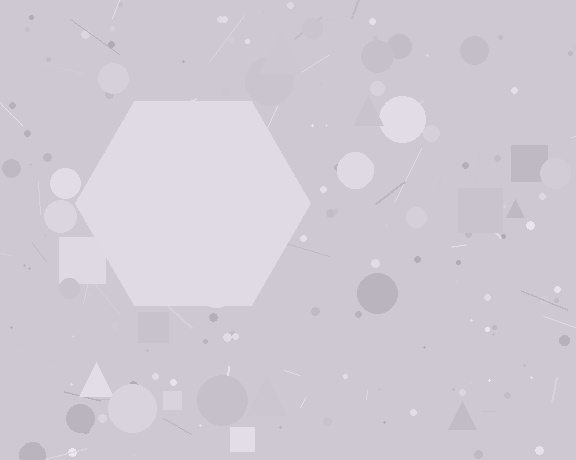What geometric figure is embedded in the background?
A hexagon is embedded in the background.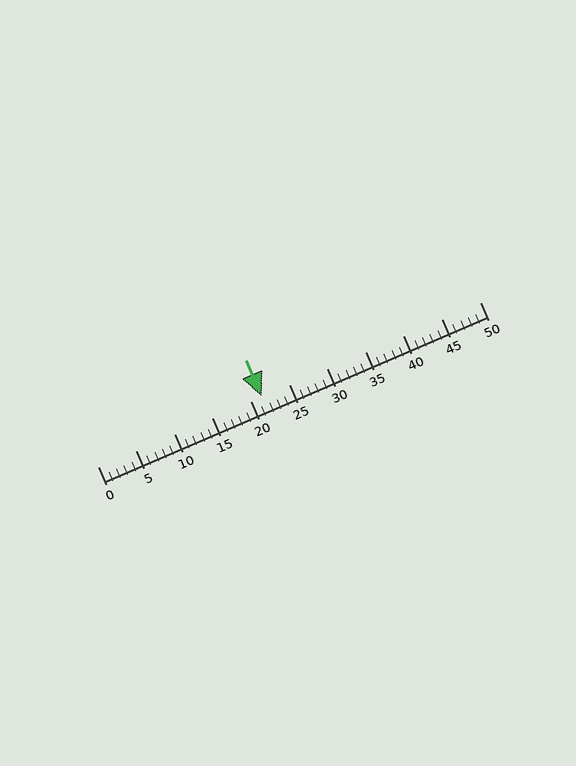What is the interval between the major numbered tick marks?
The major tick marks are spaced 5 units apart.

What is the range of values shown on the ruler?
The ruler shows values from 0 to 50.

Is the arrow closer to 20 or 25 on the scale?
The arrow is closer to 20.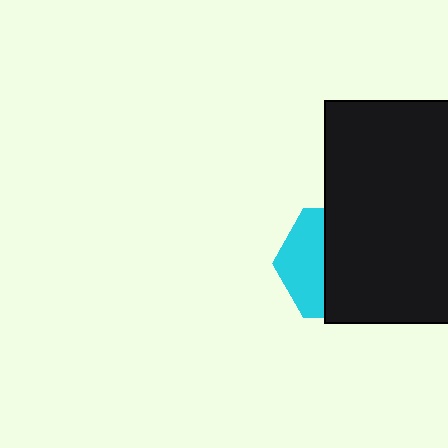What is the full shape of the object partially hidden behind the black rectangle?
The partially hidden object is a cyan hexagon.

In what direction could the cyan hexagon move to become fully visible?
The cyan hexagon could move left. That would shift it out from behind the black rectangle entirely.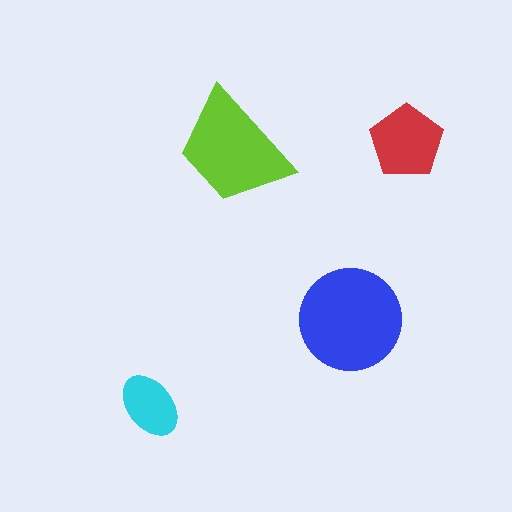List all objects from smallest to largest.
The cyan ellipse, the red pentagon, the lime trapezoid, the blue circle.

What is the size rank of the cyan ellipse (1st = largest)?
4th.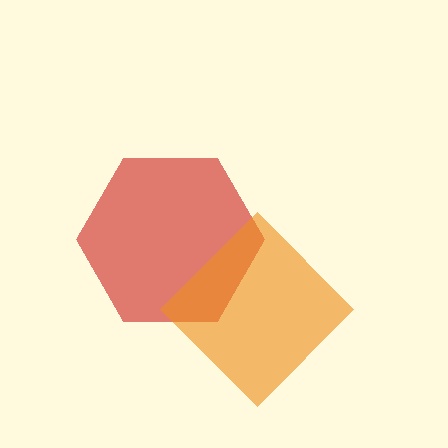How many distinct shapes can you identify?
There are 2 distinct shapes: a red hexagon, an orange diamond.